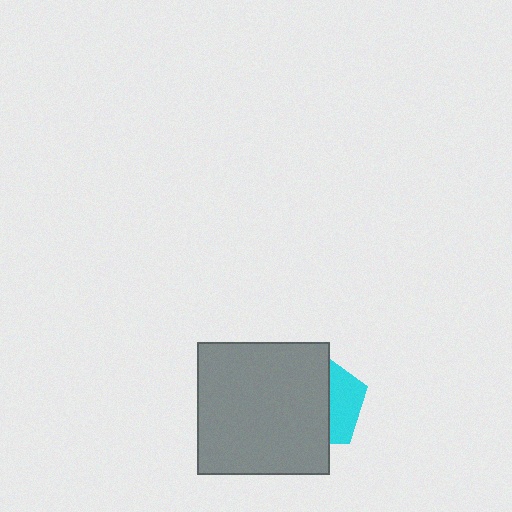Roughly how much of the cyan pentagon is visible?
A small part of it is visible (roughly 36%).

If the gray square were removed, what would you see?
You would see the complete cyan pentagon.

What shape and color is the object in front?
The object in front is a gray square.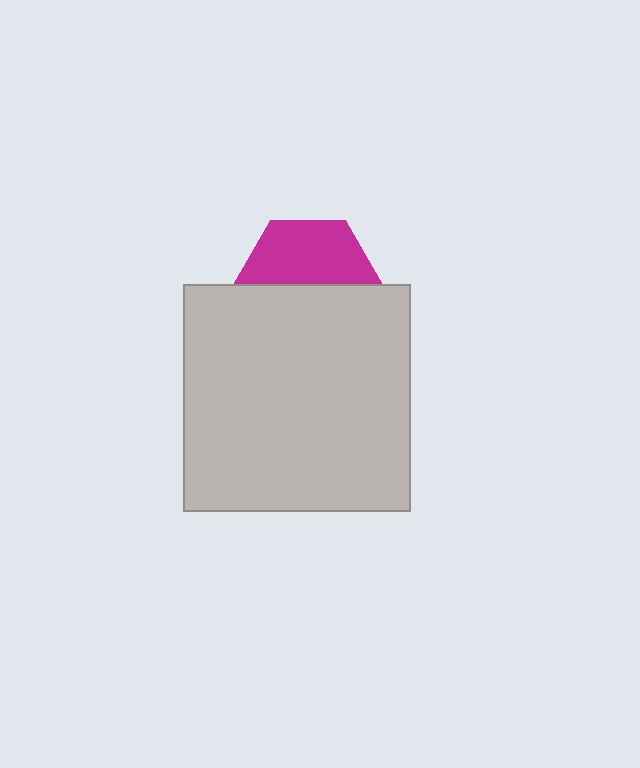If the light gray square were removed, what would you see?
You would see the complete magenta hexagon.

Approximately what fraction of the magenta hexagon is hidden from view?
Roughly 52% of the magenta hexagon is hidden behind the light gray square.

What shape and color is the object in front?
The object in front is a light gray square.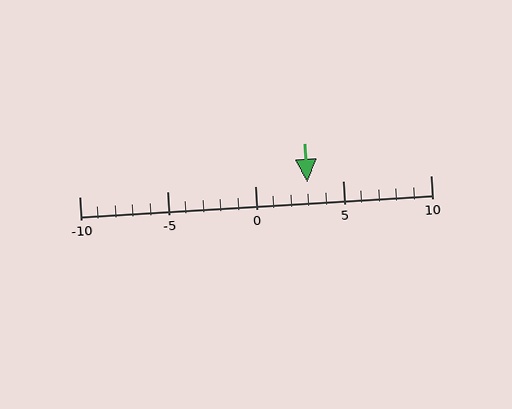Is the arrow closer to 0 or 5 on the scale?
The arrow is closer to 5.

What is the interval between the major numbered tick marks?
The major tick marks are spaced 5 units apart.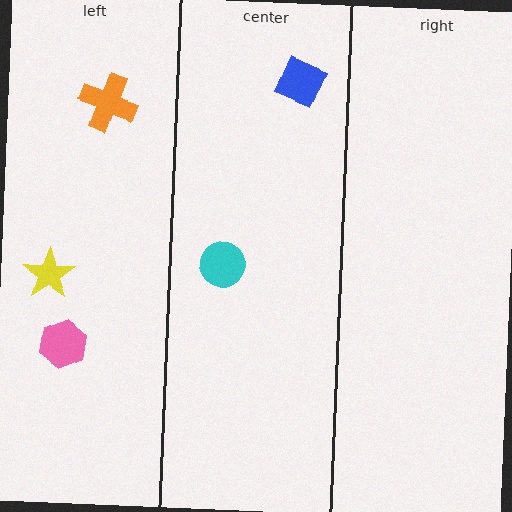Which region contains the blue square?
The center region.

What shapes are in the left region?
The pink hexagon, the orange cross, the yellow star.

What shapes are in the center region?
The cyan circle, the blue square.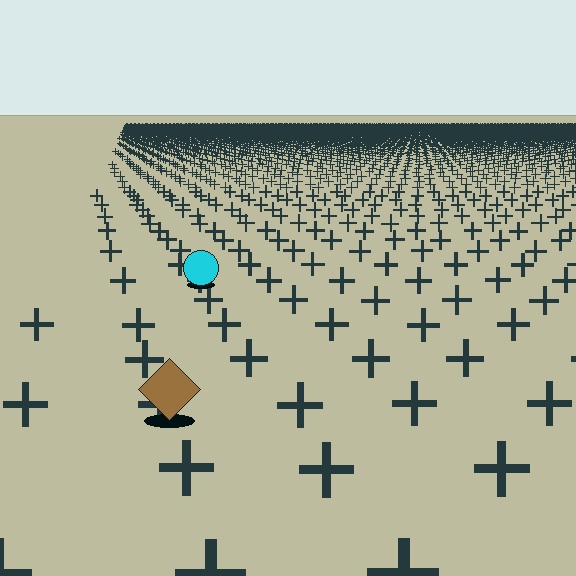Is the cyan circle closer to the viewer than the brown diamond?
No. The brown diamond is closer — you can tell from the texture gradient: the ground texture is coarser near it.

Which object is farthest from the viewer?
The cyan circle is farthest from the viewer. It appears smaller and the ground texture around it is denser.